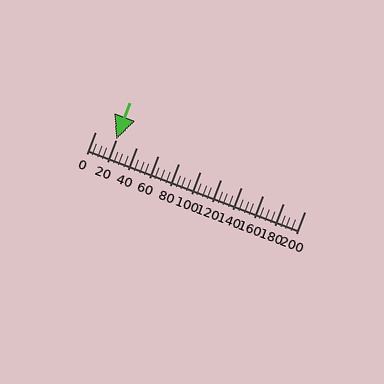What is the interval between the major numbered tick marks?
The major tick marks are spaced 20 units apart.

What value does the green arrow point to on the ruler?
The green arrow points to approximately 20.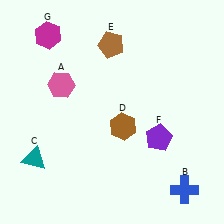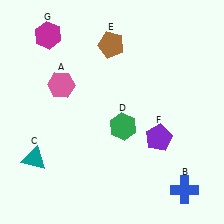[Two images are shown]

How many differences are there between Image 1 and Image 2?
There is 1 difference between the two images.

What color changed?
The hexagon (D) changed from brown in Image 1 to green in Image 2.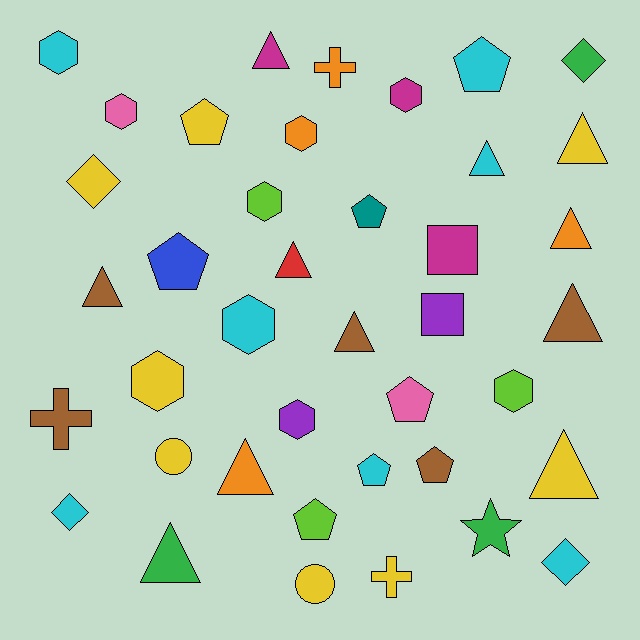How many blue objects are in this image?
There is 1 blue object.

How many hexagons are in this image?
There are 9 hexagons.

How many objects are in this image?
There are 40 objects.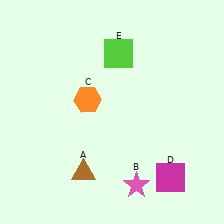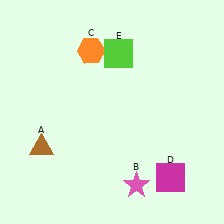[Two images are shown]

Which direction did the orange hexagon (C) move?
The orange hexagon (C) moved up.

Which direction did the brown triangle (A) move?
The brown triangle (A) moved left.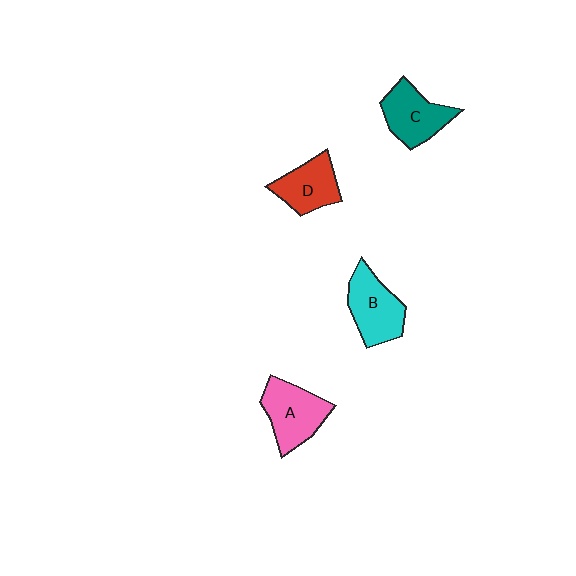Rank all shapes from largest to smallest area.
From largest to smallest: A (pink), B (cyan), C (teal), D (red).